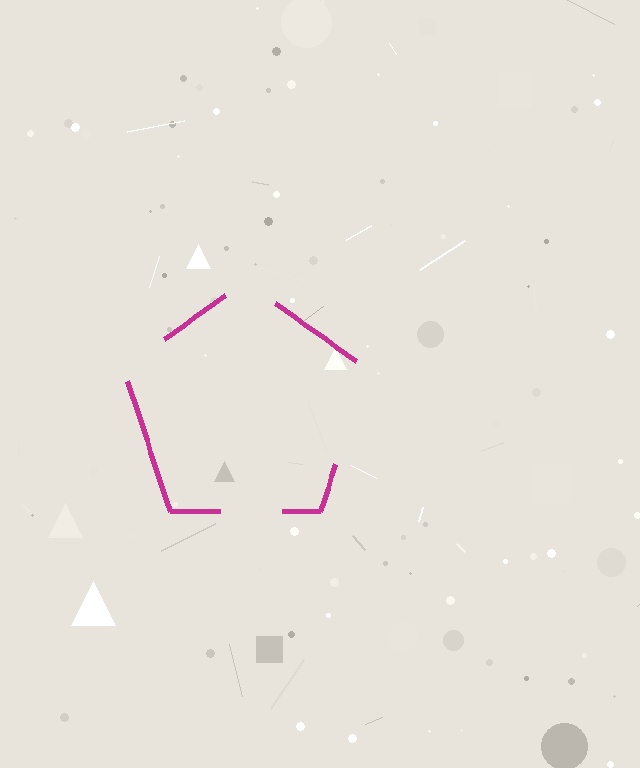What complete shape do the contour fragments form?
The contour fragments form a pentagon.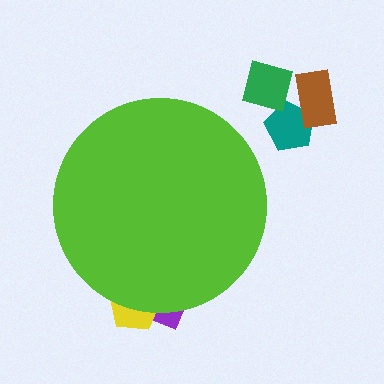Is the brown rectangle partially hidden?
No, the brown rectangle is fully visible.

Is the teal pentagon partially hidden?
No, the teal pentagon is fully visible.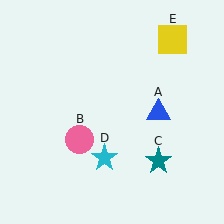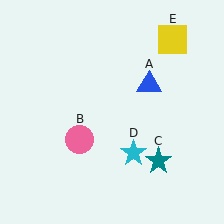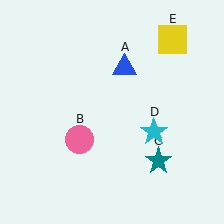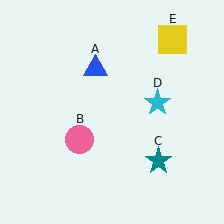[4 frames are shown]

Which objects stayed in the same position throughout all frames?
Pink circle (object B) and teal star (object C) and yellow square (object E) remained stationary.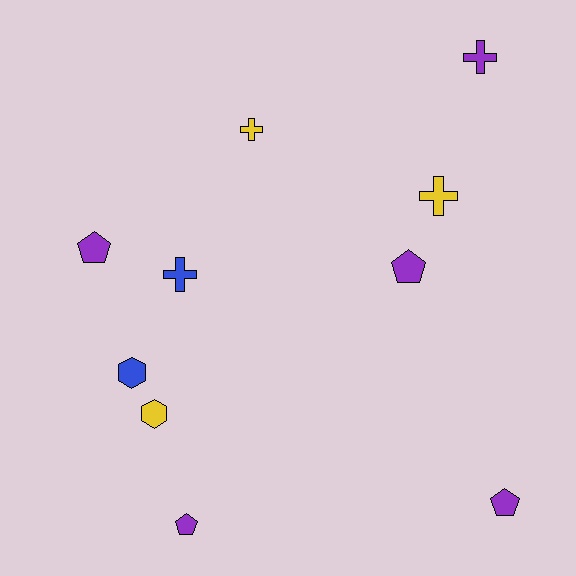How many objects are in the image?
There are 10 objects.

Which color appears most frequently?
Purple, with 5 objects.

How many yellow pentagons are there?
There are no yellow pentagons.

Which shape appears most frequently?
Cross, with 4 objects.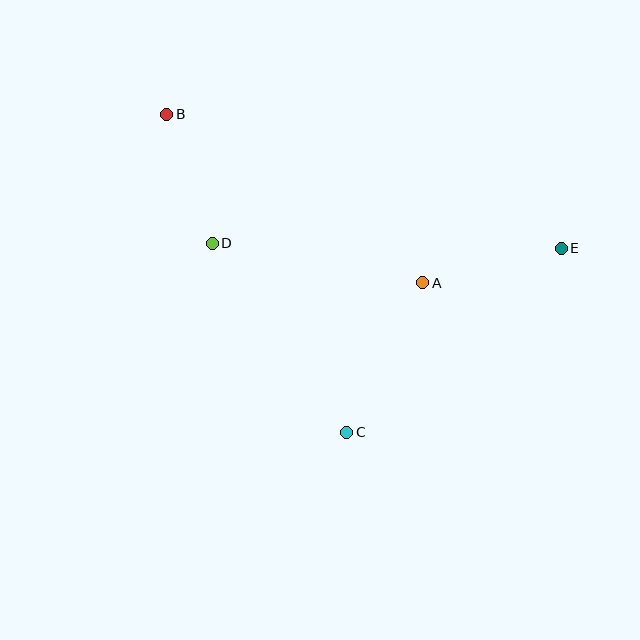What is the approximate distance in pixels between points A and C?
The distance between A and C is approximately 168 pixels.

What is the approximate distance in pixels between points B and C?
The distance between B and C is approximately 366 pixels.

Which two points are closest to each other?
Points B and D are closest to each other.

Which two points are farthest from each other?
Points B and E are farthest from each other.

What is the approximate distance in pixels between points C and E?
The distance between C and E is approximately 283 pixels.